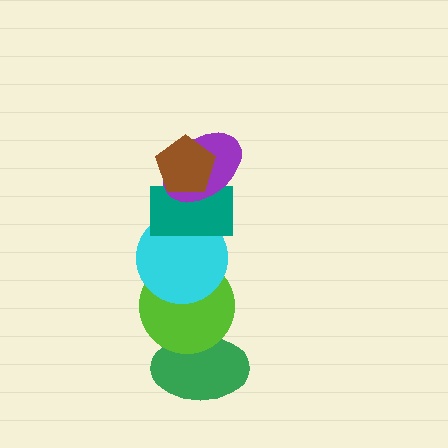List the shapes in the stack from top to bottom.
From top to bottom: the brown pentagon, the purple ellipse, the teal rectangle, the cyan circle, the lime circle, the green ellipse.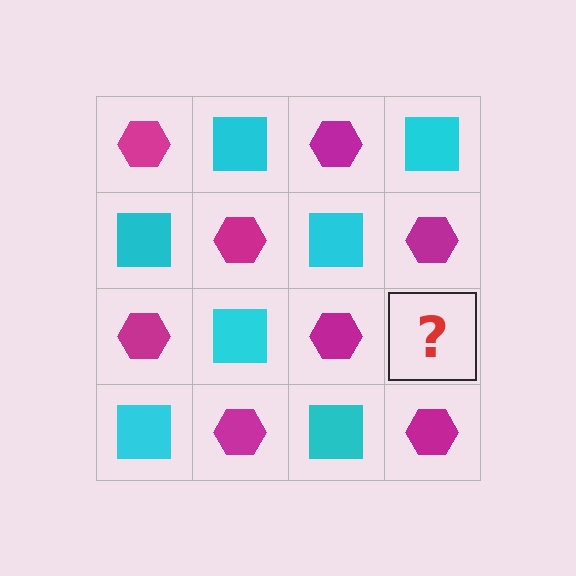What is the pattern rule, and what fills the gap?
The rule is that it alternates magenta hexagon and cyan square in a checkerboard pattern. The gap should be filled with a cyan square.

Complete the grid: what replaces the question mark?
The question mark should be replaced with a cyan square.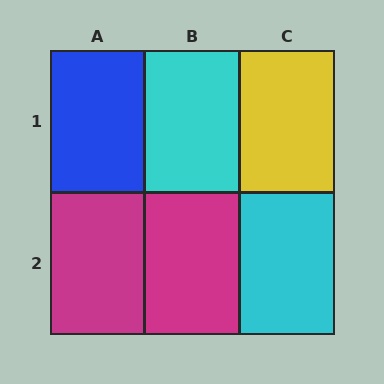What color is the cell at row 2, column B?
Magenta.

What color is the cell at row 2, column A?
Magenta.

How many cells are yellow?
1 cell is yellow.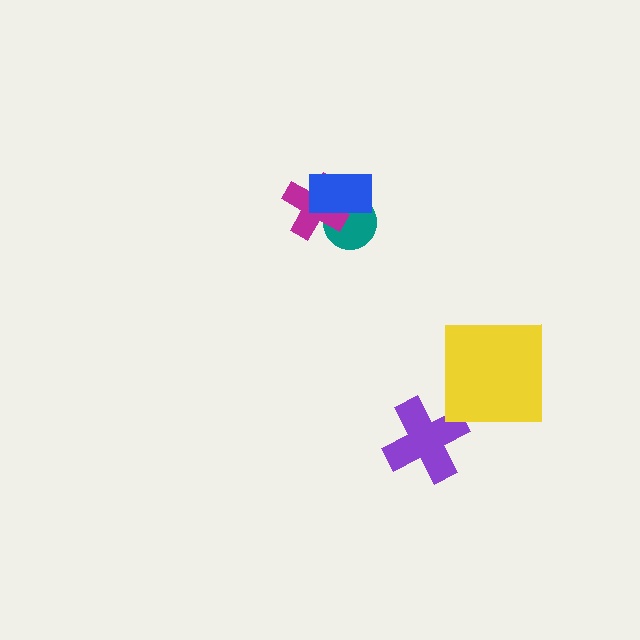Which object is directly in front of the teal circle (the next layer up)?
The magenta cross is directly in front of the teal circle.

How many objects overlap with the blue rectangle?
2 objects overlap with the blue rectangle.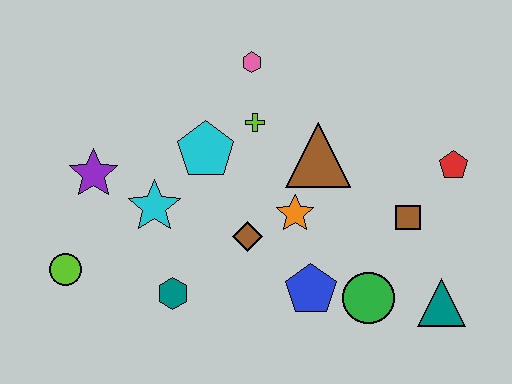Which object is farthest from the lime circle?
The red pentagon is farthest from the lime circle.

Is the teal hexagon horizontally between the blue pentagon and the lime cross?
No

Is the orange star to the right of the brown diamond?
Yes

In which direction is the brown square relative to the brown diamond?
The brown square is to the right of the brown diamond.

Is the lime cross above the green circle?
Yes